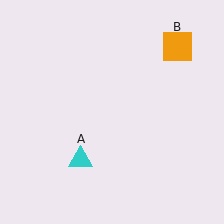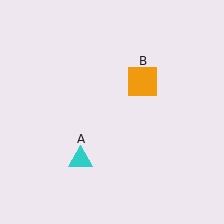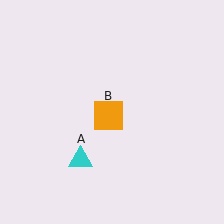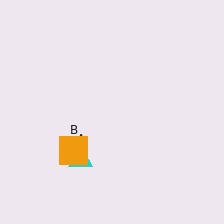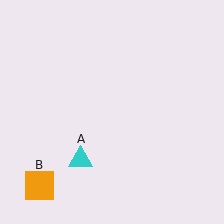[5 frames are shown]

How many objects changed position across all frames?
1 object changed position: orange square (object B).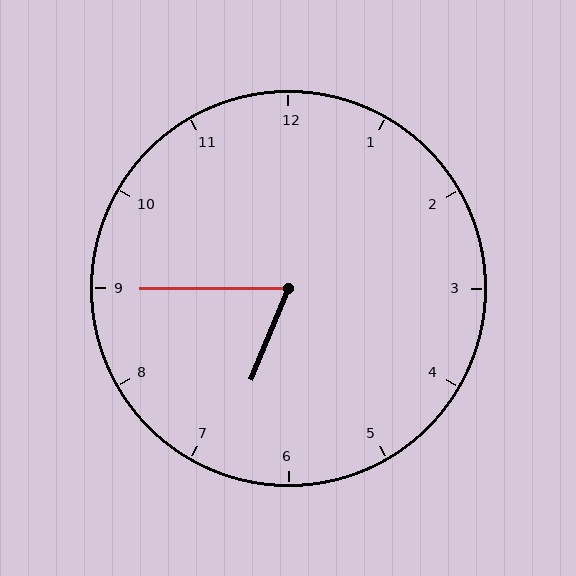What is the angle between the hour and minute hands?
Approximately 68 degrees.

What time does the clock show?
6:45.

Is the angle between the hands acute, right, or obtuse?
It is acute.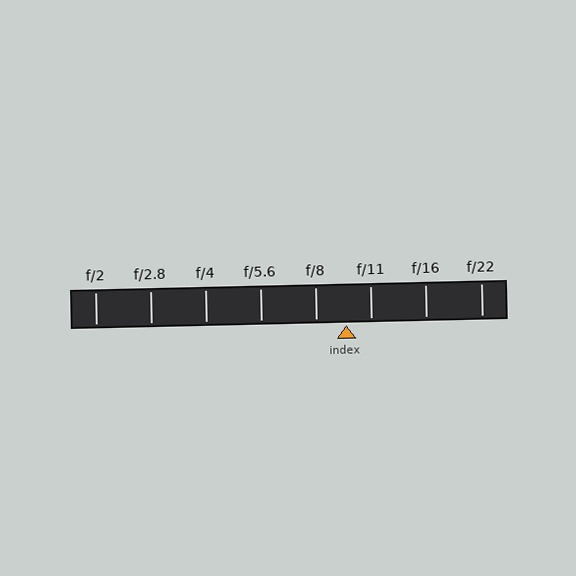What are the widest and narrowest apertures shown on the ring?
The widest aperture shown is f/2 and the narrowest is f/22.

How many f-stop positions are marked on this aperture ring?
There are 8 f-stop positions marked.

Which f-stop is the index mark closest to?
The index mark is closest to f/11.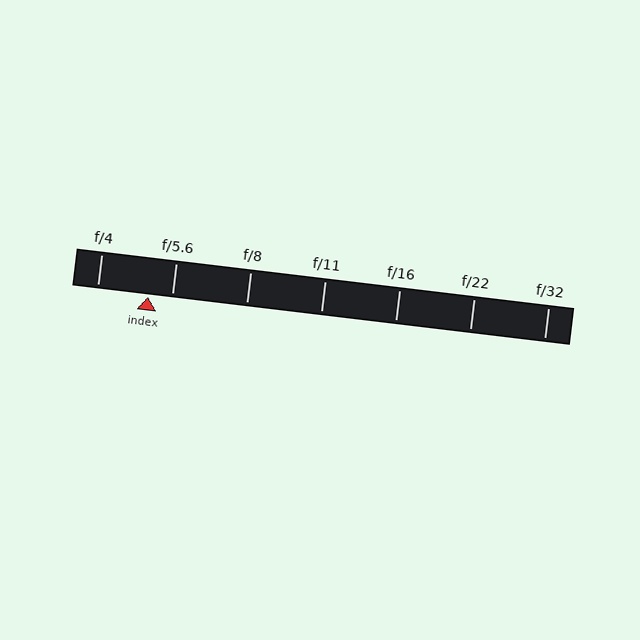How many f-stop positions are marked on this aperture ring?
There are 7 f-stop positions marked.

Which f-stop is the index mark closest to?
The index mark is closest to f/5.6.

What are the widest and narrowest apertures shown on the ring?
The widest aperture shown is f/4 and the narrowest is f/32.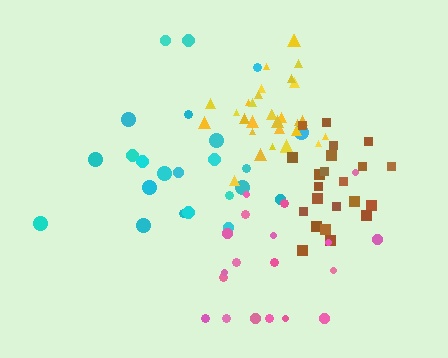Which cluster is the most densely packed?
Yellow.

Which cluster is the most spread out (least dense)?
Pink.